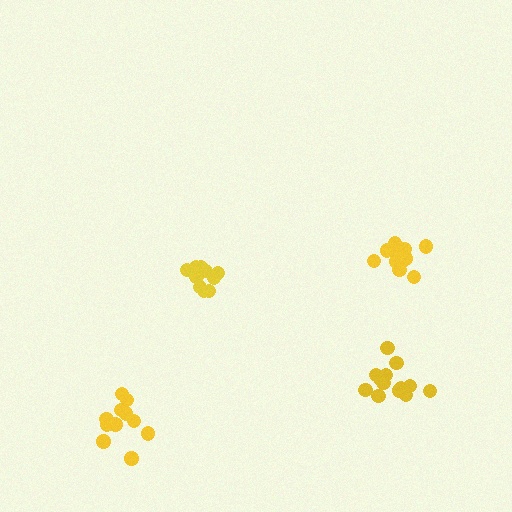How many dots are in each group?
Group 1: 14 dots, Group 2: 11 dots, Group 3: 11 dots, Group 4: 11 dots (47 total).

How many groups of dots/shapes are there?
There are 4 groups.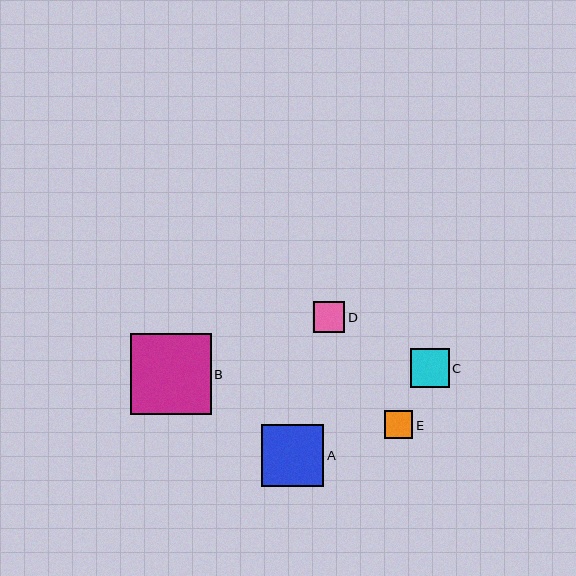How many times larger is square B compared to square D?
Square B is approximately 2.6 times the size of square D.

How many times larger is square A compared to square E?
Square A is approximately 2.2 times the size of square E.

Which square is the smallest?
Square E is the smallest with a size of approximately 28 pixels.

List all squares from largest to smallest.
From largest to smallest: B, A, C, D, E.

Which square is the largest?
Square B is the largest with a size of approximately 81 pixels.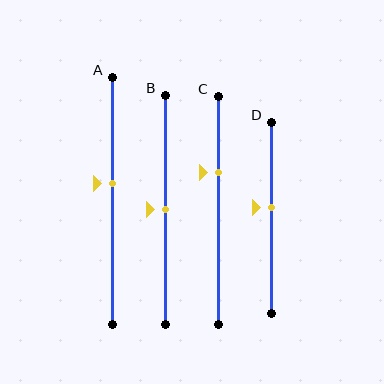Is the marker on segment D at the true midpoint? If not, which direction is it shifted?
No, the marker on segment D is shifted upward by about 6% of the segment length.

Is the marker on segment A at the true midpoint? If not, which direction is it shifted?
No, the marker on segment A is shifted upward by about 7% of the segment length.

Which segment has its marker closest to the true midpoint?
Segment B has its marker closest to the true midpoint.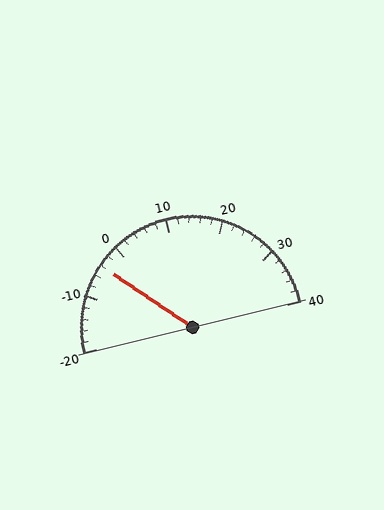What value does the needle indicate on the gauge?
The needle indicates approximately -4.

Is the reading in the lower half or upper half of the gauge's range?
The reading is in the lower half of the range (-20 to 40).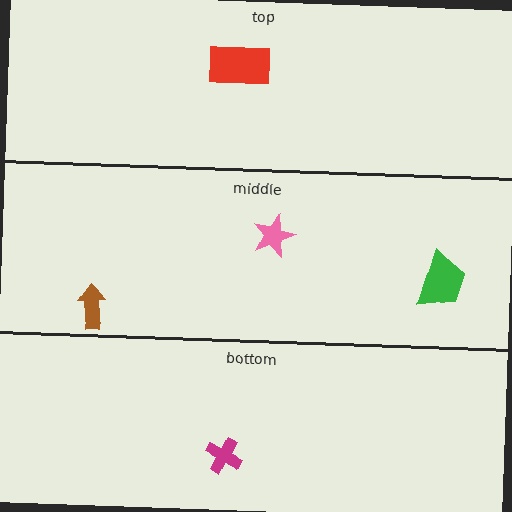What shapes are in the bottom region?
The magenta cross.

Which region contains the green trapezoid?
The middle region.